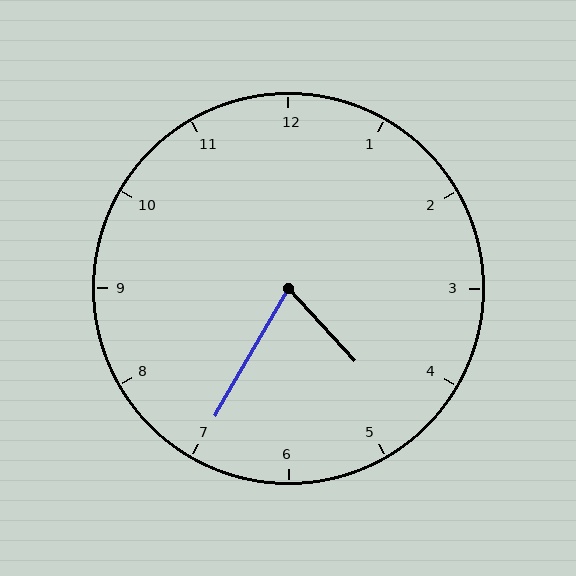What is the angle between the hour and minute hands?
Approximately 72 degrees.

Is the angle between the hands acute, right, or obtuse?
It is acute.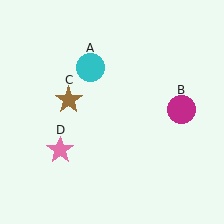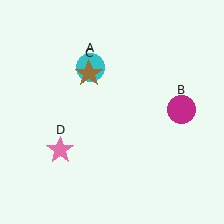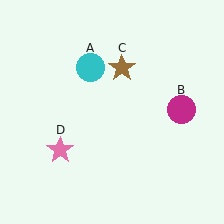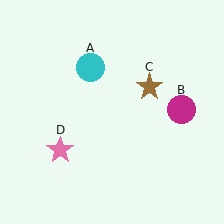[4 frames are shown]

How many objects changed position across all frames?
1 object changed position: brown star (object C).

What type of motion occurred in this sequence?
The brown star (object C) rotated clockwise around the center of the scene.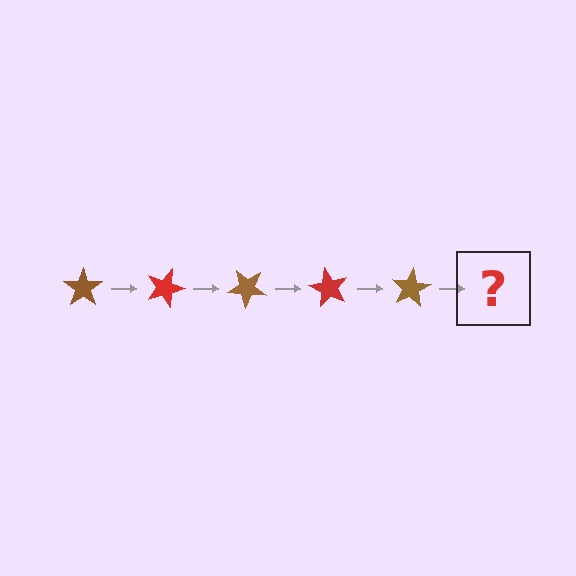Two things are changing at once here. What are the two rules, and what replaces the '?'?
The two rules are that it rotates 20 degrees each step and the color cycles through brown and red. The '?' should be a red star, rotated 100 degrees from the start.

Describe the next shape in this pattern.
It should be a red star, rotated 100 degrees from the start.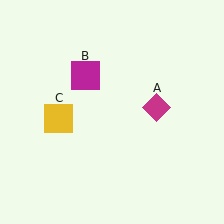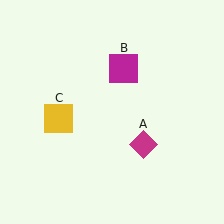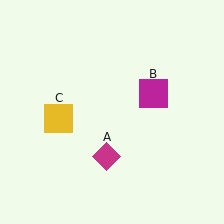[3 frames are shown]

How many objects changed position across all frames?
2 objects changed position: magenta diamond (object A), magenta square (object B).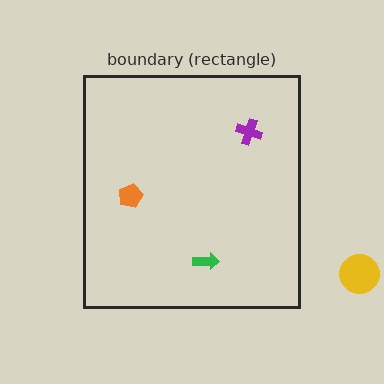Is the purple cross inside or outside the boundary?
Inside.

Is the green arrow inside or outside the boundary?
Inside.